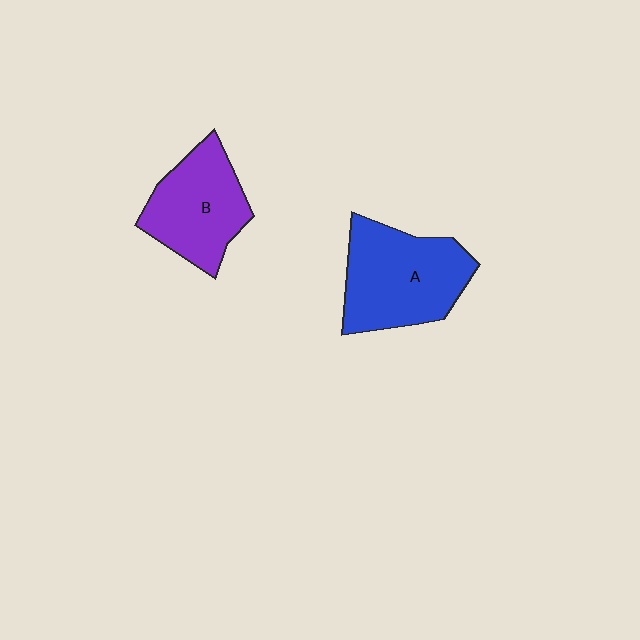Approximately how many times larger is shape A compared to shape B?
Approximately 1.2 times.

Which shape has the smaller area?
Shape B (purple).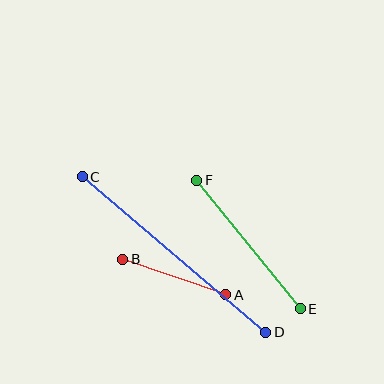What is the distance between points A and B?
The distance is approximately 109 pixels.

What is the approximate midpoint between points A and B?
The midpoint is at approximately (174, 277) pixels.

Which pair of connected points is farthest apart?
Points C and D are farthest apart.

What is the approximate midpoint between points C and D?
The midpoint is at approximately (174, 254) pixels.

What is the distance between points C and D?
The distance is approximately 241 pixels.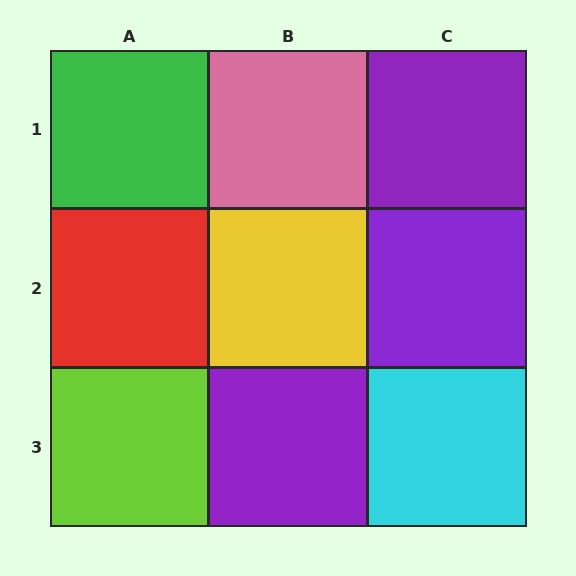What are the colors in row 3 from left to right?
Lime, purple, cyan.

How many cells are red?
1 cell is red.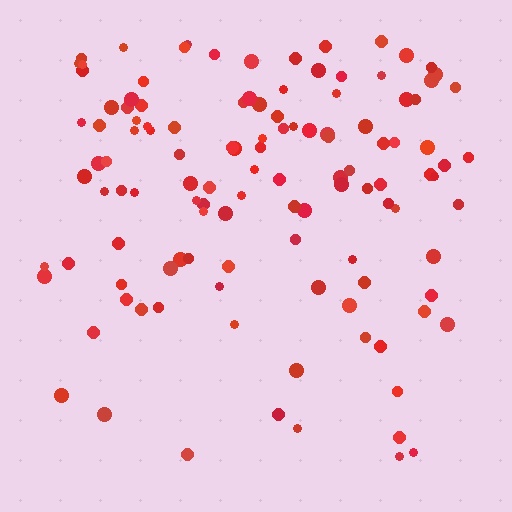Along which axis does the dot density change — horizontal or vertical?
Vertical.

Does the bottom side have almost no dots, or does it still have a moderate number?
Still a moderate number, just noticeably fewer than the top.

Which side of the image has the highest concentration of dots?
The top.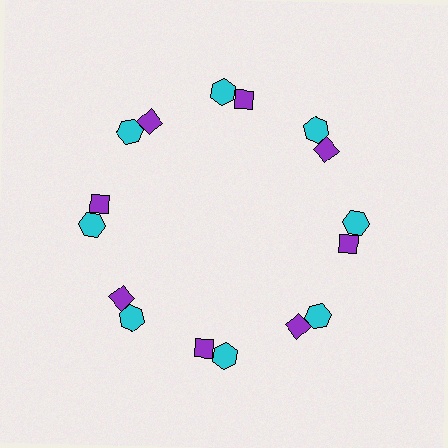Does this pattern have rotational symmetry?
Yes, this pattern has 8-fold rotational symmetry. It looks the same after rotating 45 degrees around the center.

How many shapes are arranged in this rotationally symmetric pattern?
There are 16 shapes, arranged in 8 groups of 2.